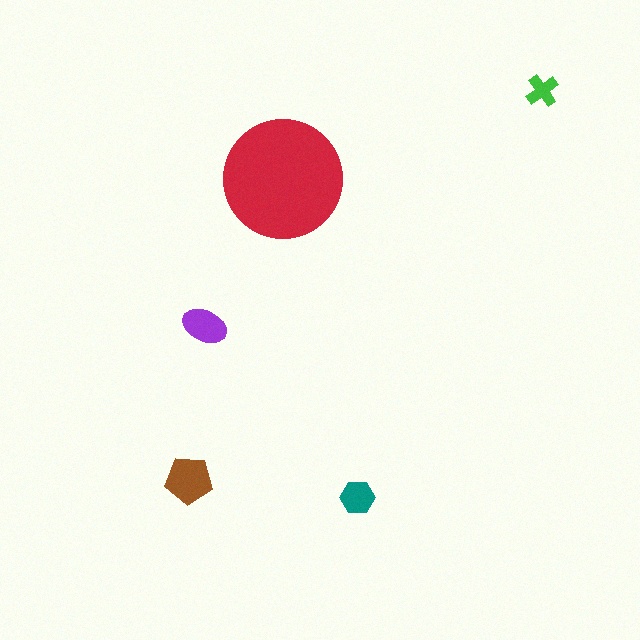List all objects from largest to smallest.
The red circle, the brown pentagon, the purple ellipse, the teal hexagon, the green cross.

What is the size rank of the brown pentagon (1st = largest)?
2nd.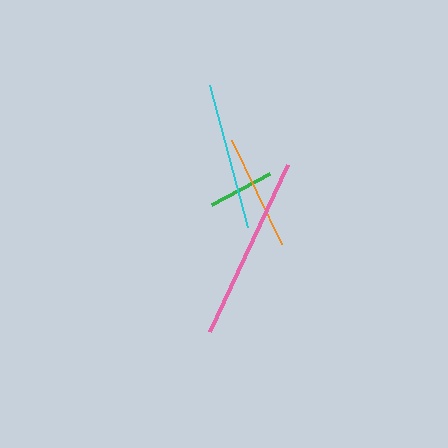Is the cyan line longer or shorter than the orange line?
The cyan line is longer than the orange line.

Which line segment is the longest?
The pink line is the longest at approximately 184 pixels.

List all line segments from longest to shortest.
From longest to shortest: pink, cyan, orange, green.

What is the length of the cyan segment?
The cyan segment is approximately 147 pixels long.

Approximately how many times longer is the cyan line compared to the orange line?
The cyan line is approximately 1.3 times the length of the orange line.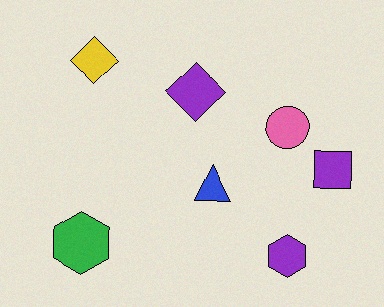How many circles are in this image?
There is 1 circle.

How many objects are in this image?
There are 7 objects.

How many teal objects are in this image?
There are no teal objects.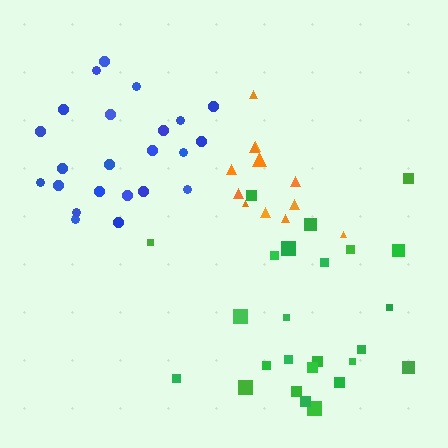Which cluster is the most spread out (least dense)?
Green.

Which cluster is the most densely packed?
Orange.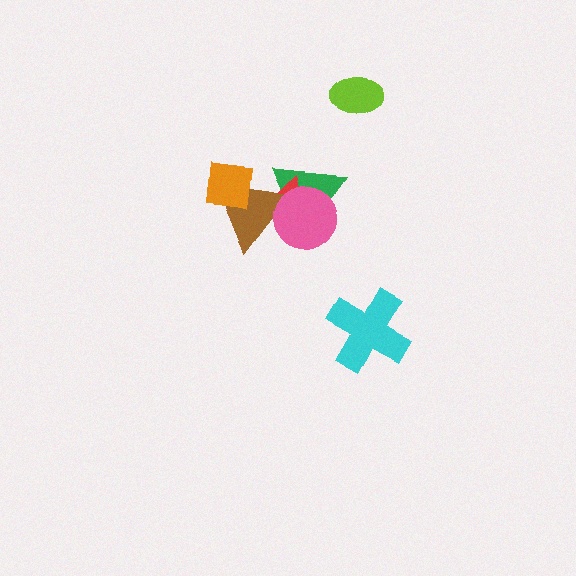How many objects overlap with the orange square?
1 object overlaps with the orange square.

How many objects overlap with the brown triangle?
4 objects overlap with the brown triangle.